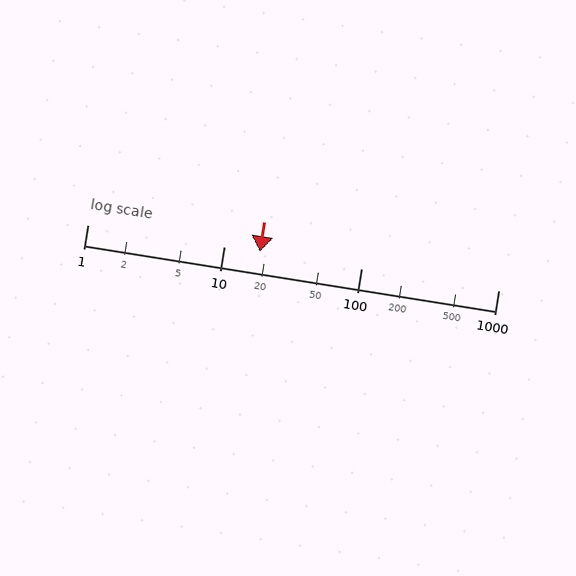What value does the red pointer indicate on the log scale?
The pointer indicates approximately 18.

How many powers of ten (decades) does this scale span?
The scale spans 3 decades, from 1 to 1000.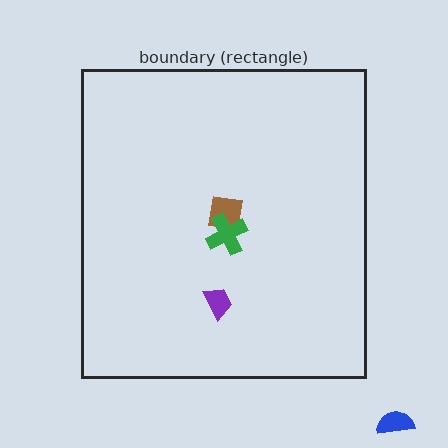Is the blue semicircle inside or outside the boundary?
Outside.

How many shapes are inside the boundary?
3 inside, 1 outside.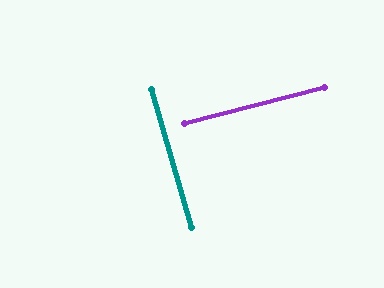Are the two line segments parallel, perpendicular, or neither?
Perpendicular — they meet at approximately 89°.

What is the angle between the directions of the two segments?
Approximately 89 degrees.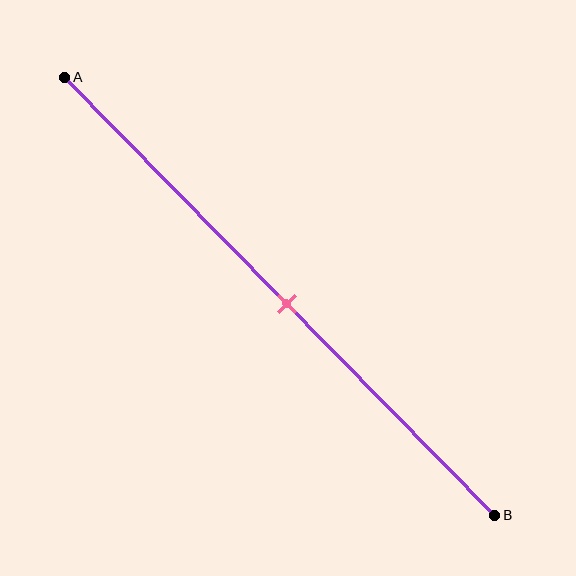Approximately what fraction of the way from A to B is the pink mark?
The pink mark is approximately 50% of the way from A to B.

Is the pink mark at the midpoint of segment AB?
Yes, the mark is approximately at the midpoint.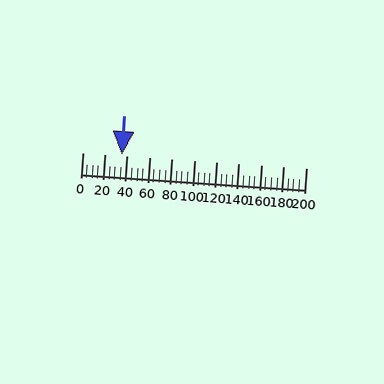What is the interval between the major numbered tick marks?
The major tick marks are spaced 20 units apart.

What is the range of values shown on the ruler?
The ruler shows values from 0 to 200.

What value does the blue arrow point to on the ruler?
The blue arrow points to approximately 35.